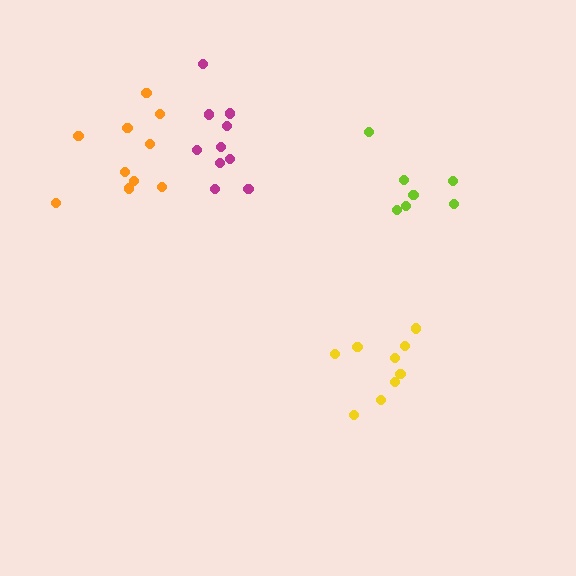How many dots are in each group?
Group 1: 11 dots, Group 2: 10 dots, Group 3: 9 dots, Group 4: 7 dots (37 total).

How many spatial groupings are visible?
There are 4 spatial groupings.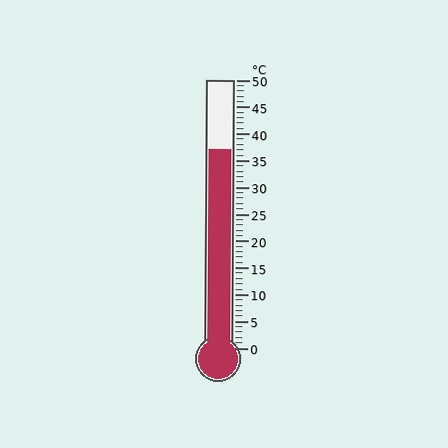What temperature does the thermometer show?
The thermometer shows approximately 37°C.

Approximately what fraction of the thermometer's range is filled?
The thermometer is filled to approximately 75% of its range.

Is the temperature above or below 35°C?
The temperature is above 35°C.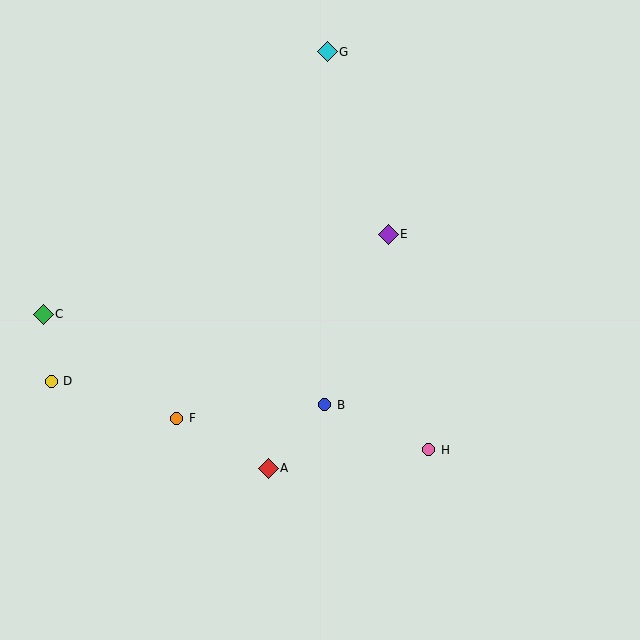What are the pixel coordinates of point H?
Point H is at (429, 450).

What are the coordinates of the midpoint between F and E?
The midpoint between F and E is at (282, 326).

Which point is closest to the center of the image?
Point B at (325, 405) is closest to the center.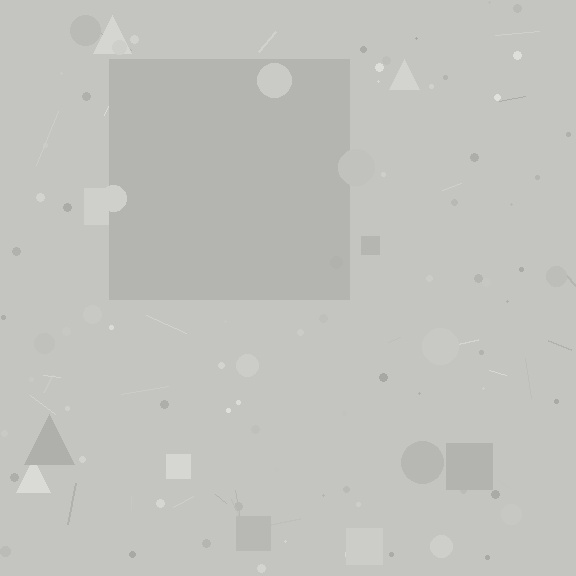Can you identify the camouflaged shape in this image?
The camouflaged shape is a square.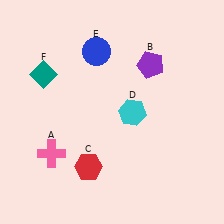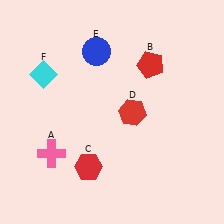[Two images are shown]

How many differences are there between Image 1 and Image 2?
There are 3 differences between the two images.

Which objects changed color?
B changed from purple to red. D changed from cyan to red. F changed from teal to cyan.